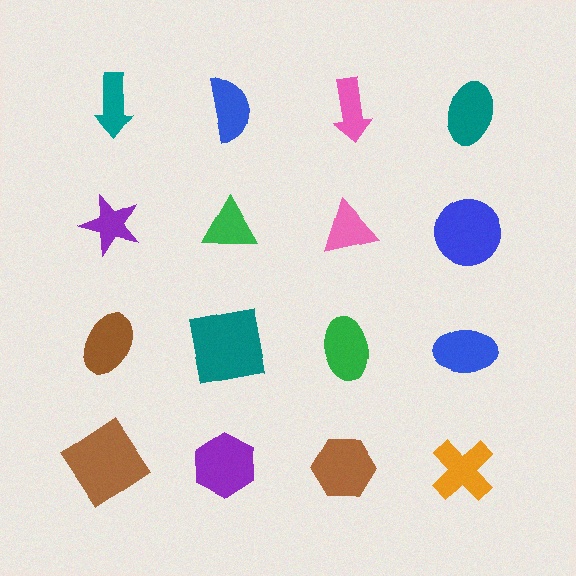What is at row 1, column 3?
A pink arrow.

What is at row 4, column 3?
A brown hexagon.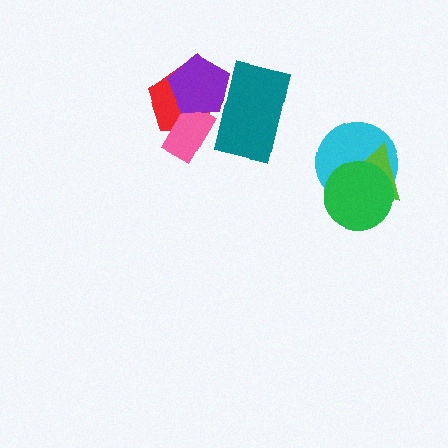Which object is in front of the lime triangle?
The green circle is in front of the lime triangle.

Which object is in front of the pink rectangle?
The purple pentagon is in front of the pink rectangle.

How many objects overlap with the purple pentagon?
3 objects overlap with the purple pentagon.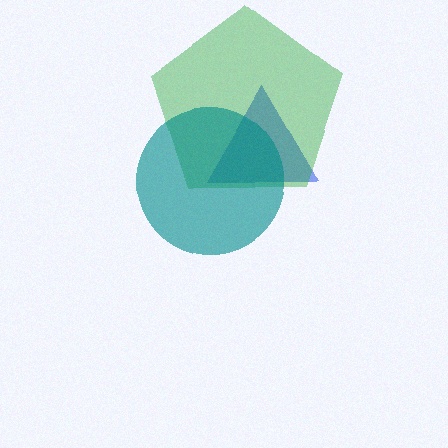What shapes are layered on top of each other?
The layered shapes are: a blue triangle, a green pentagon, a teal circle.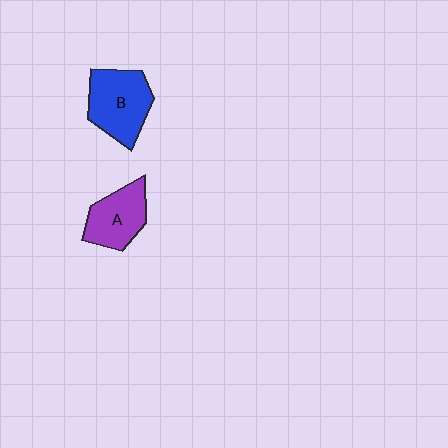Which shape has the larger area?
Shape B (blue).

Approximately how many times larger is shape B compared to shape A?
Approximately 1.2 times.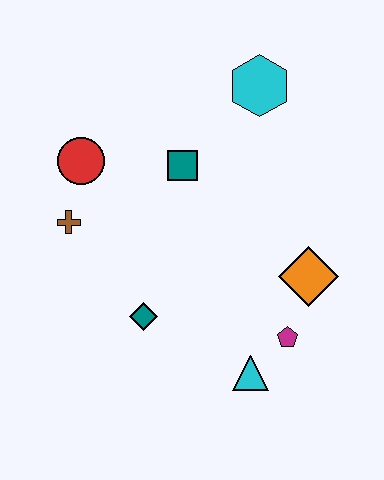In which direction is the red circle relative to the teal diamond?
The red circle is above the teal diamond.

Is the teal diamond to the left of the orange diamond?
Yes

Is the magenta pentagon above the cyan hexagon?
No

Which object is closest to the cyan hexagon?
The teal square is closest to the cyan hexagon.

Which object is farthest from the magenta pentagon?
The red circle is farthest from the magenta pentagon.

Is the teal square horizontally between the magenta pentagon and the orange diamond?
No